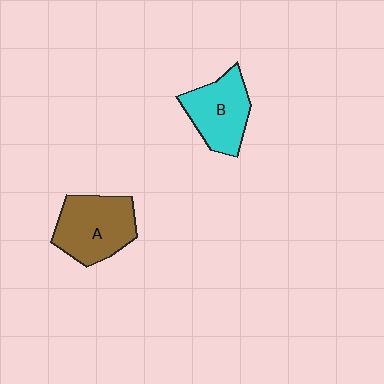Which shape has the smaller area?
Shape B (cyan).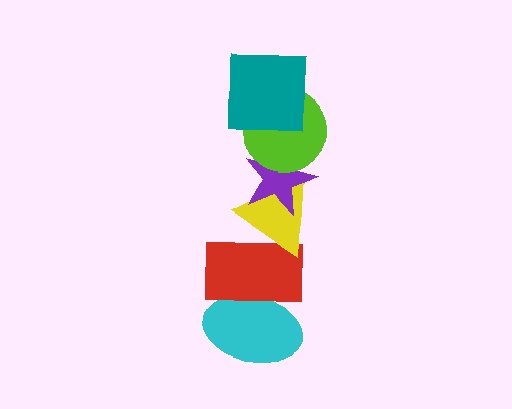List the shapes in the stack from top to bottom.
From top to bottom: the teal square, the lime circle, the purple star, the yellow triangle, the red rectangle, the cyan ellipse.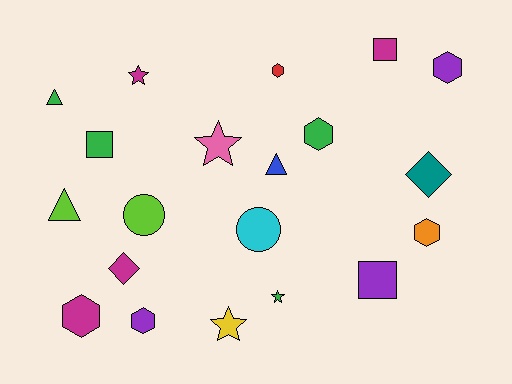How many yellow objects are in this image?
There is 1 yellow object.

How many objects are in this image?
There are 20 objects.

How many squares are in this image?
There are 3 squares.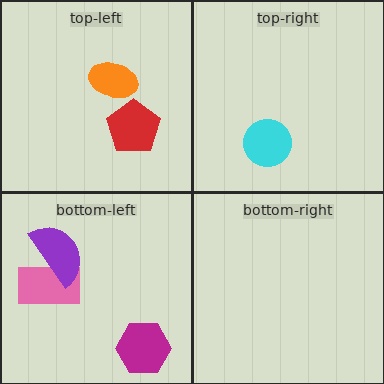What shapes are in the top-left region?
The orange ellipse, the red pentagon.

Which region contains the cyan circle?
The top-right region.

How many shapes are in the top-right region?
1.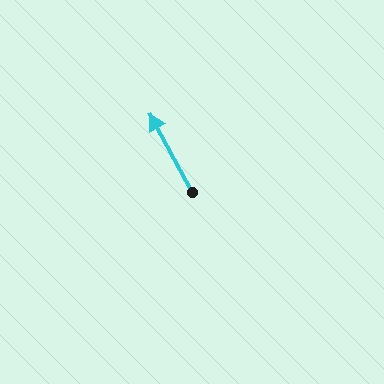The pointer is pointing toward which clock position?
Roughly 11 o'clock.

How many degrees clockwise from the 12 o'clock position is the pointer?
Approximately 332 degrees.